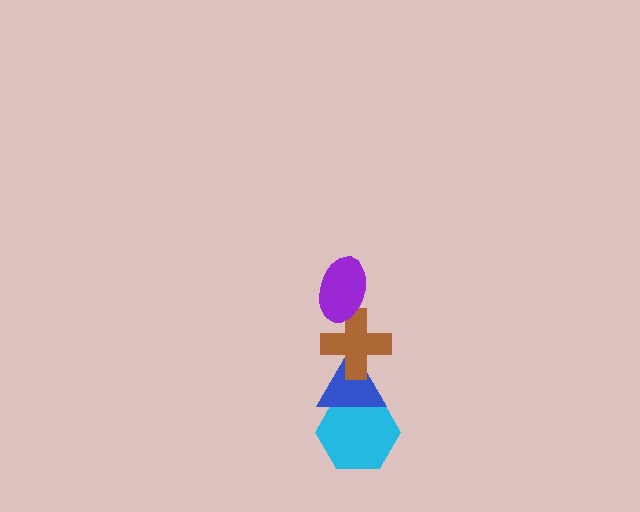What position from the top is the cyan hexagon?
The cyan hexagon is 4th from the top.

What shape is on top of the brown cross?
The purple ellipse is on top of the brown cross.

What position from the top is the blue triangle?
The blue triangle is 3rd from the top.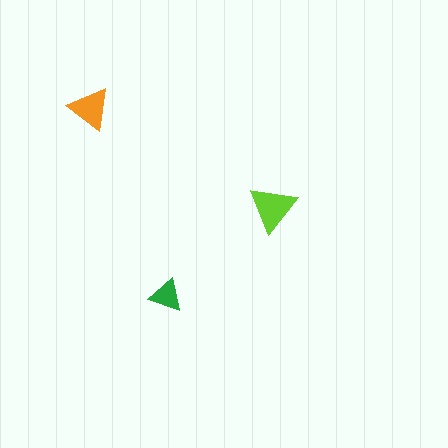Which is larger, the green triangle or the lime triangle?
The lime one.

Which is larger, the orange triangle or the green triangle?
The orange one.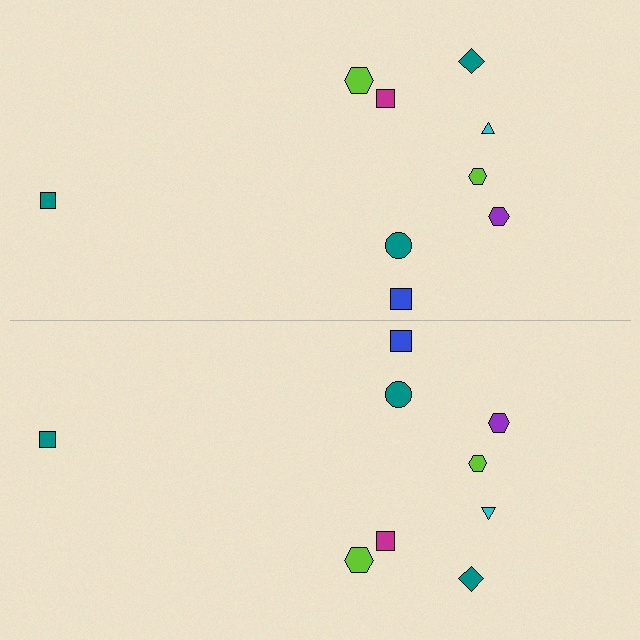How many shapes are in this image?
There are 18 shapes in this image.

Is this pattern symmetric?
Yes, this pattern has bilateral (reflection) symmetry.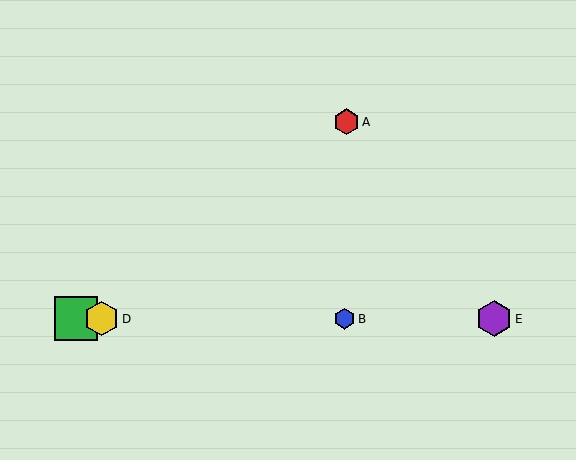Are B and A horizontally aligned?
No, B is at y≈319 and A is at y≈122.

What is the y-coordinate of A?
Object A is at y≈122.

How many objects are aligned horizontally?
4 objects (B, C, D, E) are aligned horizontally.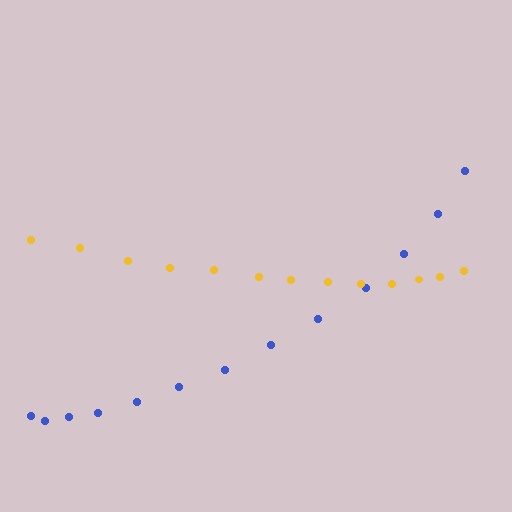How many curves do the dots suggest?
There are 2 distinct paths.